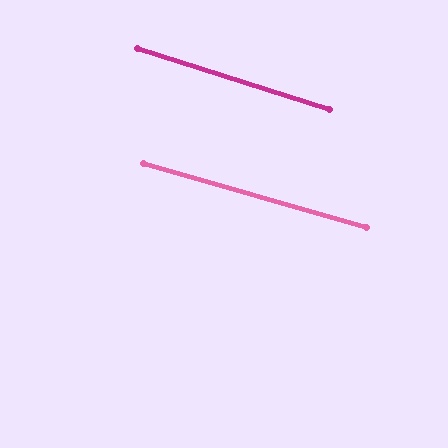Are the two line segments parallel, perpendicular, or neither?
Parallel — their directions differ by only 1.9°.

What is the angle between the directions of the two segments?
Approximately 2 degrees.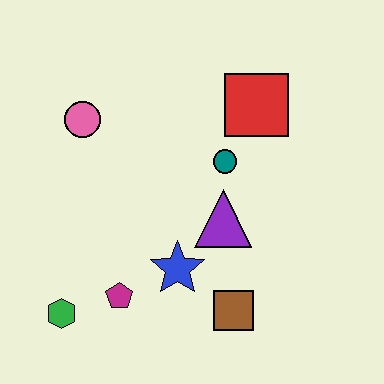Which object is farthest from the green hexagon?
The red square is farthest from the green hexagon.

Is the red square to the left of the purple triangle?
No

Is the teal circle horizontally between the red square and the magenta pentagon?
Yes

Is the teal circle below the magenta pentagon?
No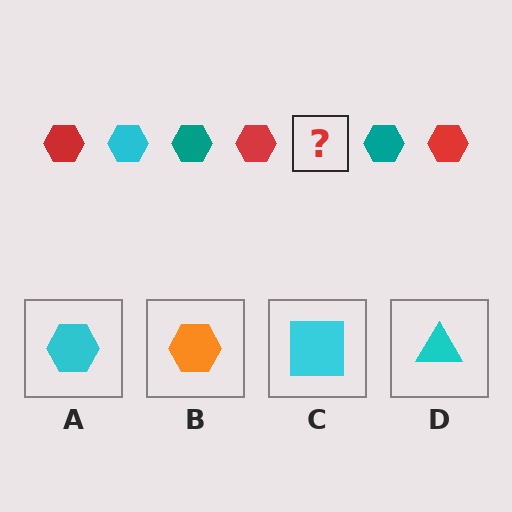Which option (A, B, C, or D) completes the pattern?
A.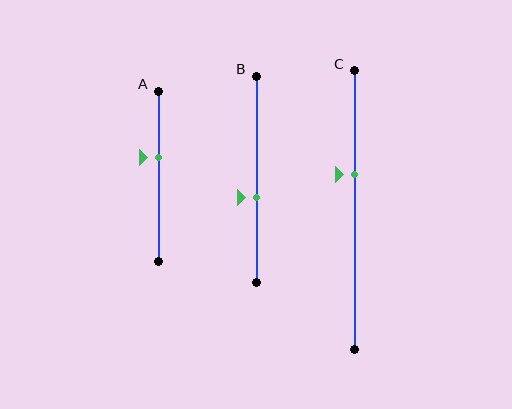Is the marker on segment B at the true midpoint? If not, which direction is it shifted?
No, the marker on segment B is shifted downward by about 9% of the segment length.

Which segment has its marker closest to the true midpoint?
Segment B has its marker closest to the true midpoint.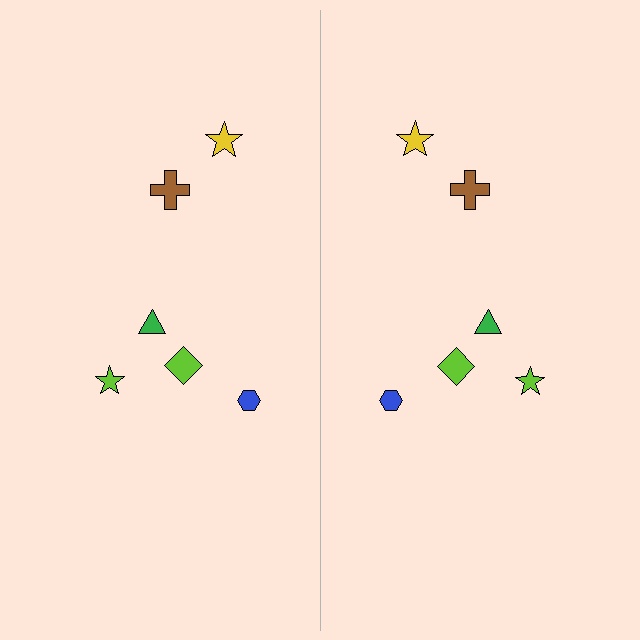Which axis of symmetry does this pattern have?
The pattern has a vertical axis of symmetry running through the center of the image.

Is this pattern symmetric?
Yes, this pattern has bilateral (reflection) symmetry.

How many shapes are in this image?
There are 12 shapes in this image.